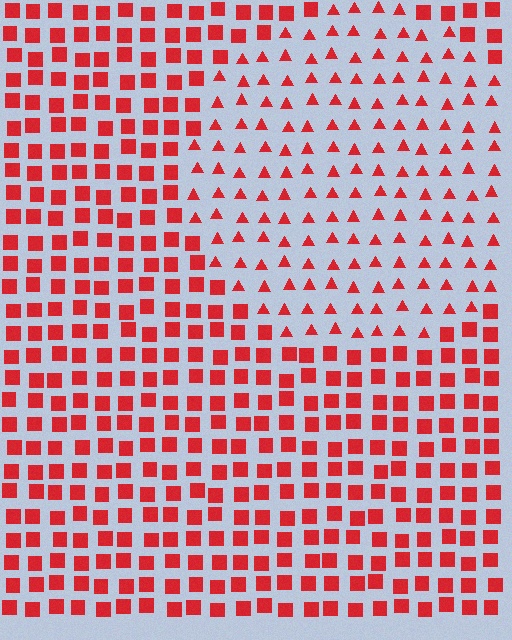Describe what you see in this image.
The image is filled with small red elements arranged in a uniform grid. A circle-shaped region contains triangles, while the surrounding area contains squares. The boundary is defined purely by the change in element shape.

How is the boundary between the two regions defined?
The boundary is defined by a change in element shape: triangles inside vs. squares outside. All elements share the same color and spacing.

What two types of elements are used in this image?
The image uses triangles inside the circle region and squares outside it.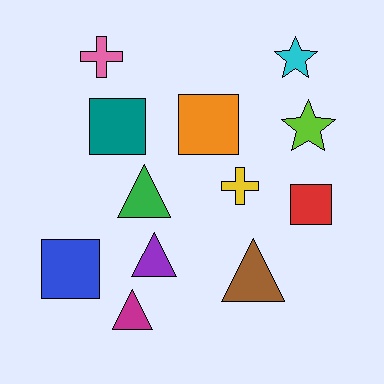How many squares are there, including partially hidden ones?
There are 4 squares.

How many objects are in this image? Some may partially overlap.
There are 12 objects.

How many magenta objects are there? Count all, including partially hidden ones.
There is 1 magenta object.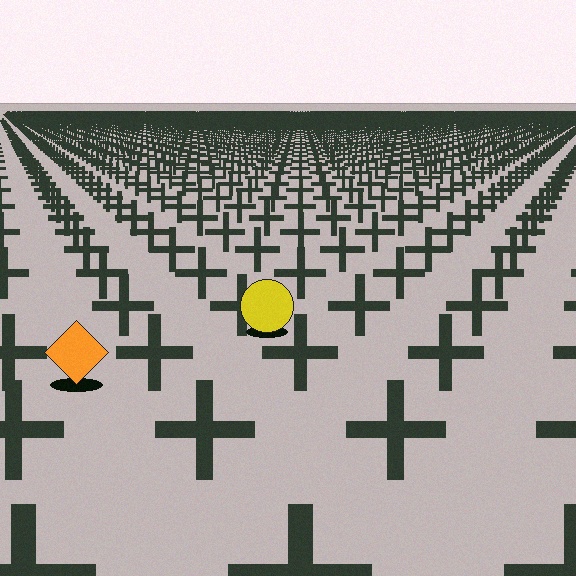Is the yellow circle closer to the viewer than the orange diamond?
No. The orange diamond is closer — you can tell from the texture gradient: the ground texture is coarser near it.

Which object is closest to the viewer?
The orange diamond is closest. The texture marks near it are larger and more spread out.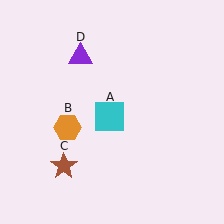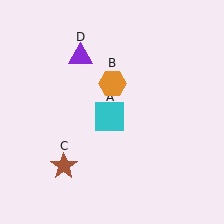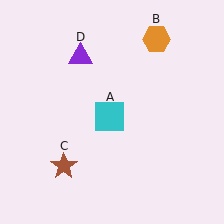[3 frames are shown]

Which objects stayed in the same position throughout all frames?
Cyan square (object A) and brown star (object C) and purple triangle (object D) remained stationary.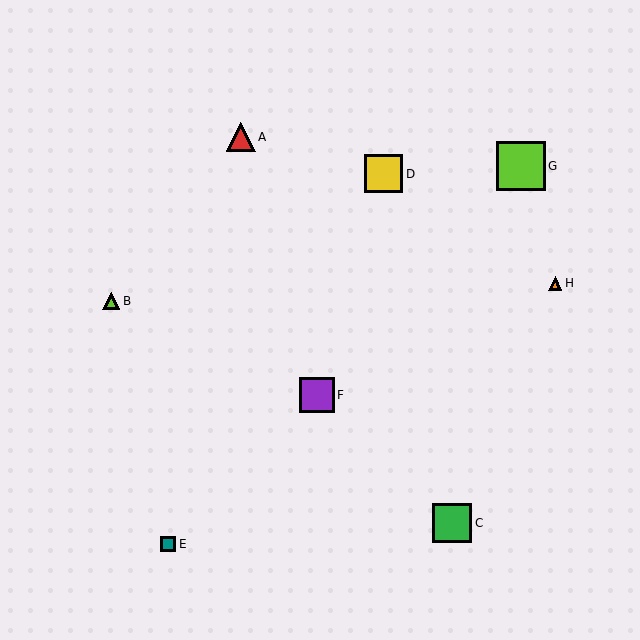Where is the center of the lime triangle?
The center of the lime triangle is at (111, 301).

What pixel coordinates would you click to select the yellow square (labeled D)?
Click at (384, 174) to select the yellow square D.